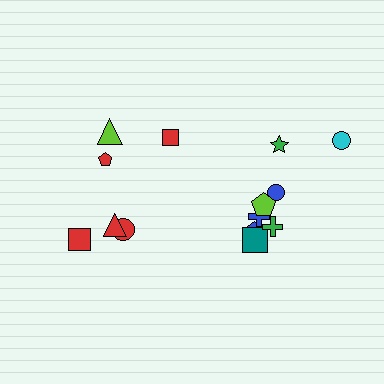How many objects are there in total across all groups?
There are 14 objects.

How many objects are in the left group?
There are 6 objects.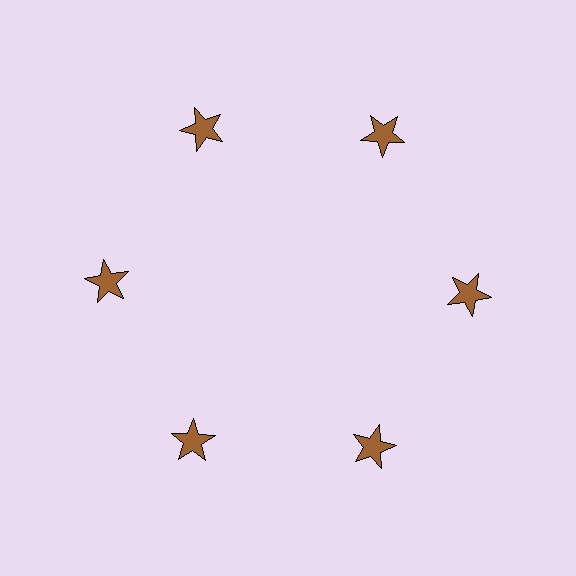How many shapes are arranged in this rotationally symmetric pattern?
There are 6 shapes, arranged in 6 groups of 1.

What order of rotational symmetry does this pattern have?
This pattern has 6-fold rotational symmetry.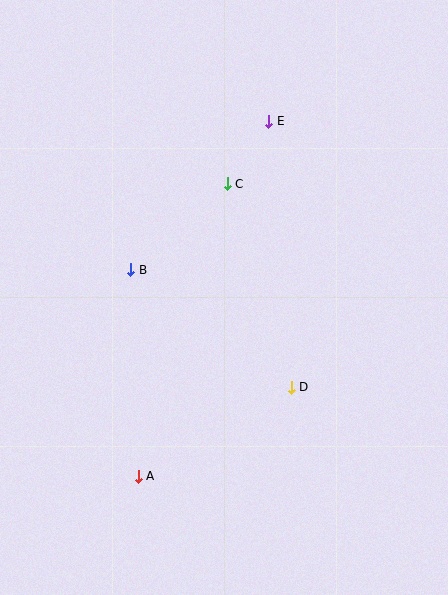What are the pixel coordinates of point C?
Point C is at (227, 184).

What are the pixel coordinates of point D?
Point D is at (291, 387).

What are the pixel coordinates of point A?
Point A is at (138, 476).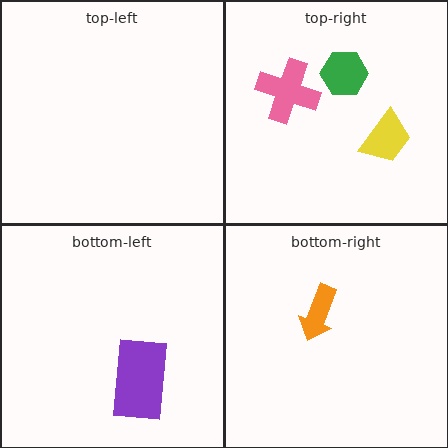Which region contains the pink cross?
The top-right region.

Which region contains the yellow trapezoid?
The top-right region.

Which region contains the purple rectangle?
The bottom-left region.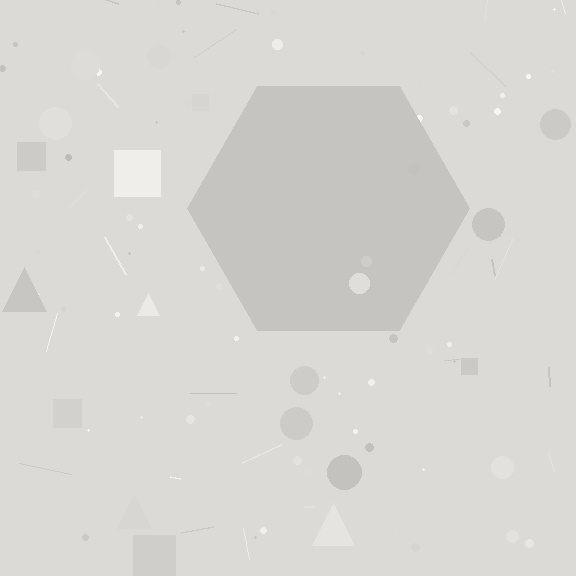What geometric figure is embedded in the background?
A hexagon is embedded in the background.